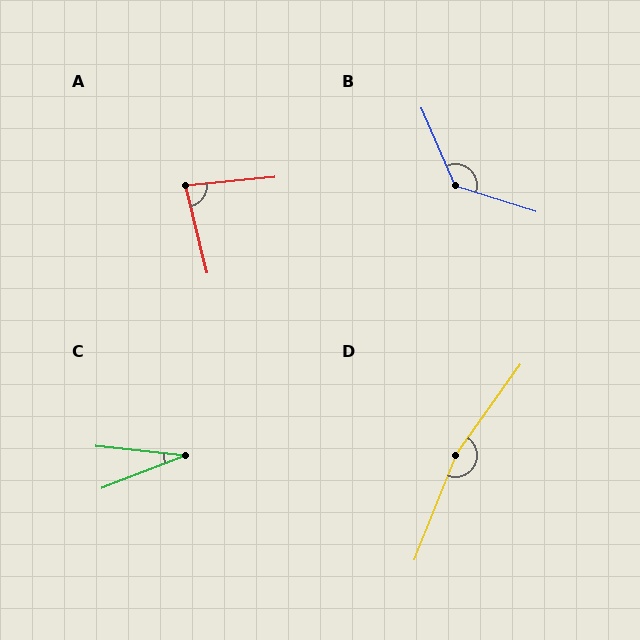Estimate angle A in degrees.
Approximately 82 degrees.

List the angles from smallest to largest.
C (27°), A (82°), B (131°), D (166°).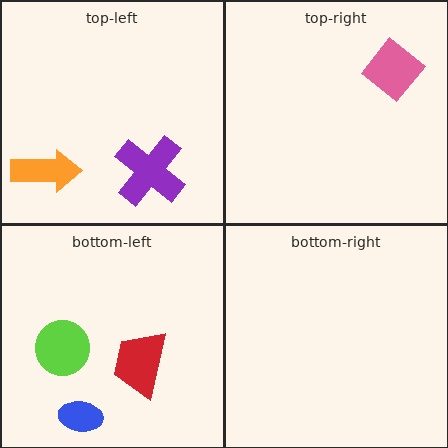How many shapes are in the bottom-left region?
3.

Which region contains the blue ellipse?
The bottom-left region.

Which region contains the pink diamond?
The top-right region.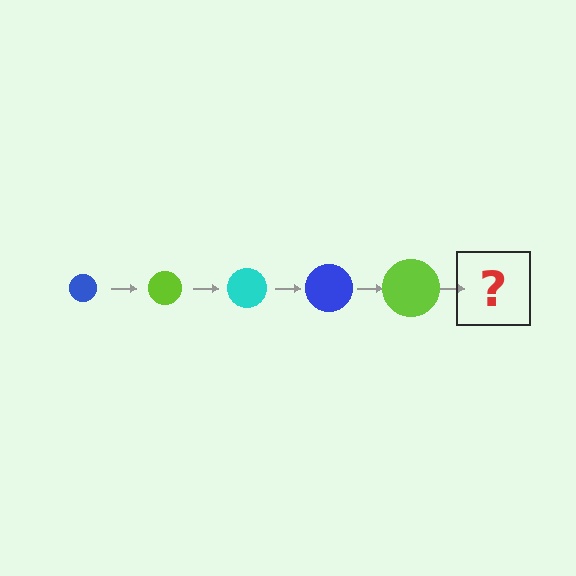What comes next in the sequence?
The next element should be a cyan circle, larger than the previous one.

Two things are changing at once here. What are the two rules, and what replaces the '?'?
The two rules are that the circle grows larger each step and the color cycles through blue, lime, and cyan. The '?' should be a cyan circle, larger than the previous one.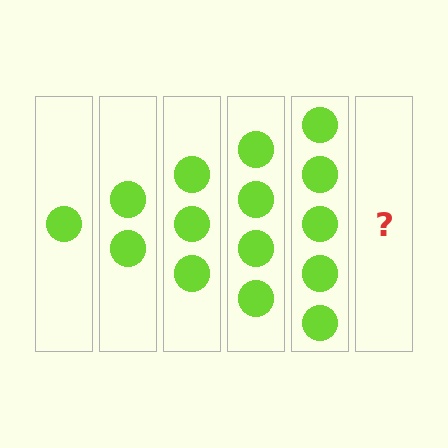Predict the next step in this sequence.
The next step is 6 circles.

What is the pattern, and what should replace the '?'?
The pattern is that each step adds one more circle. The '?' should be 6 circles.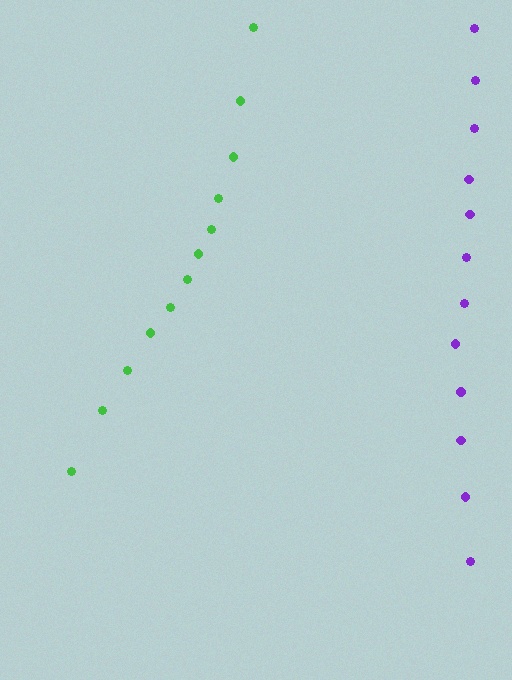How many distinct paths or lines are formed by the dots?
There are 2 distinct paths.